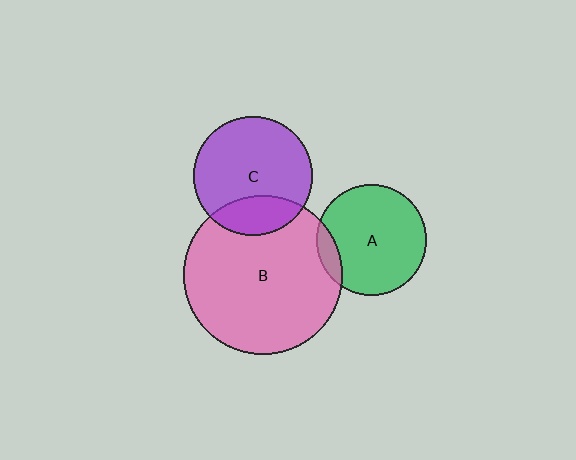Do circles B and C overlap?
Yes.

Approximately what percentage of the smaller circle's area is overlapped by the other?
Approximately 25%.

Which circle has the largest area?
Circle B (pink).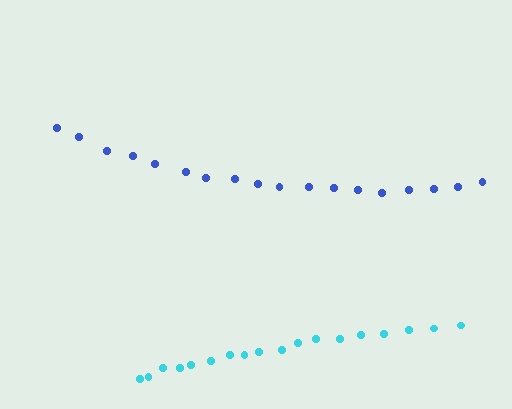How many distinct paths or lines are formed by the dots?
There are 2 distinct paths.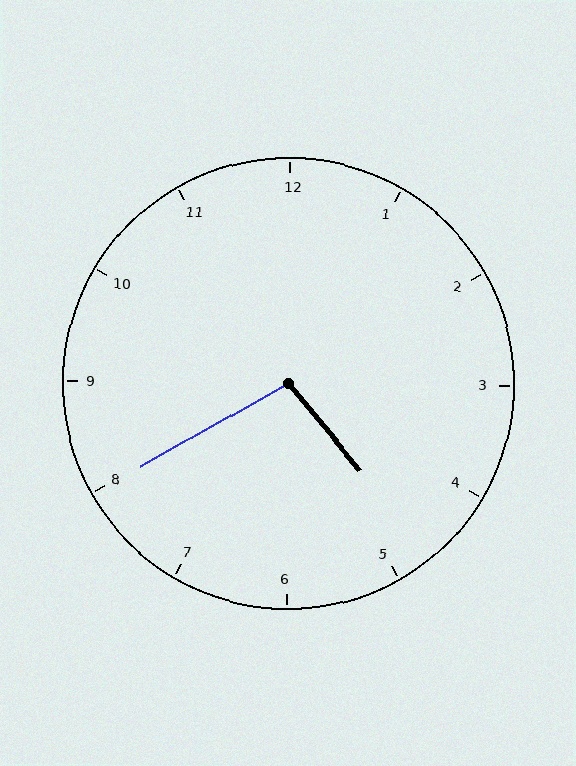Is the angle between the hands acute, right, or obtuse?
It is obtuse.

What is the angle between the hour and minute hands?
Approximately 100 degrees.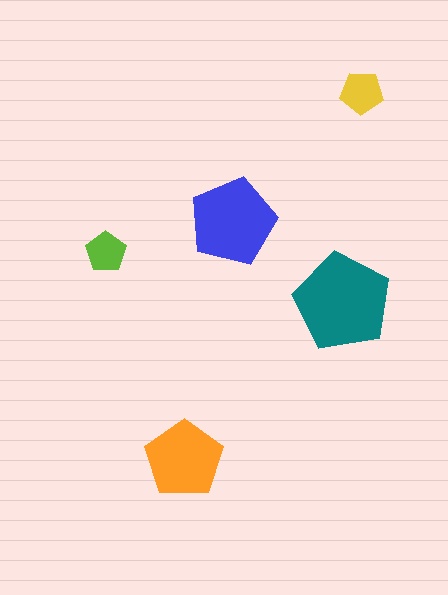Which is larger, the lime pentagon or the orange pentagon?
The orange one.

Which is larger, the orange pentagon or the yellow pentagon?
The orange one.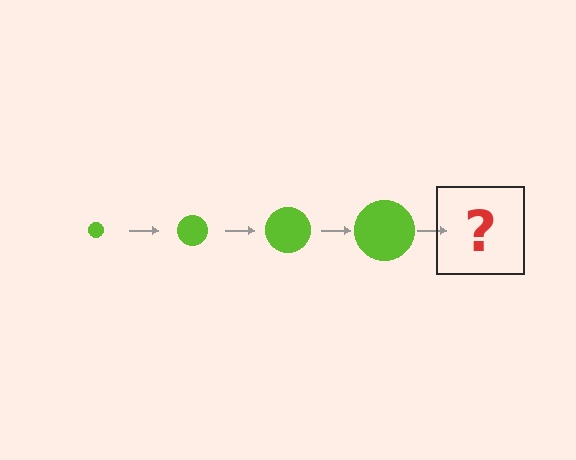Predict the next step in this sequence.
The next step is a lime circle, larger than the previous one.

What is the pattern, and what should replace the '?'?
The pattern is that the circle gets progressively larger each step. The '?' should be a lime circle, larger than the previous one.